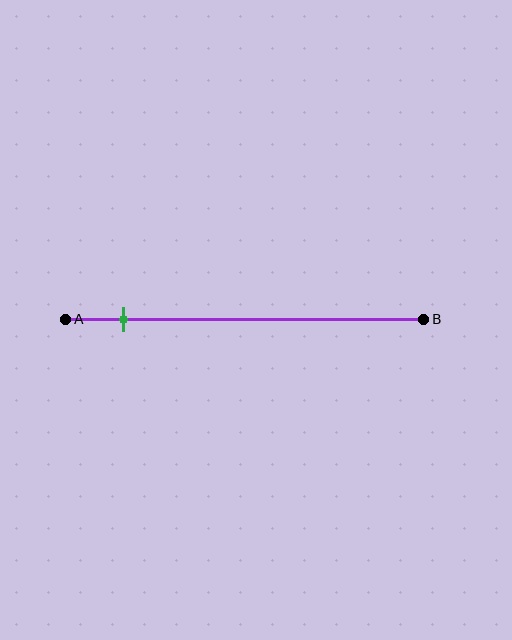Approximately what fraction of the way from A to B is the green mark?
The green mark is approximately 15% of the way from A to B.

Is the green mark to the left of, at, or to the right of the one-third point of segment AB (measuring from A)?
The green mark is to the left of the one-third point of segment AB.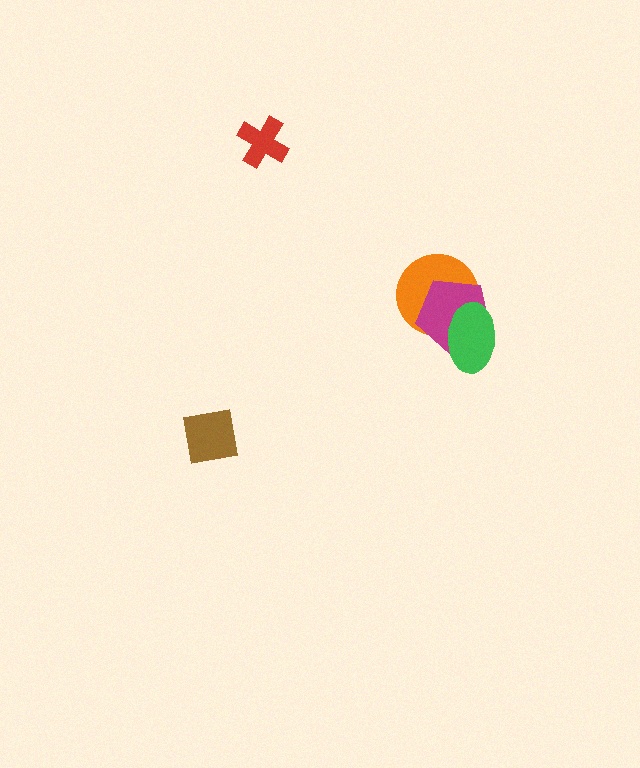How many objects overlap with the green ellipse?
2 objects overlap with the green ellipse.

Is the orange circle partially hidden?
Yes, it is partially covered by another shape.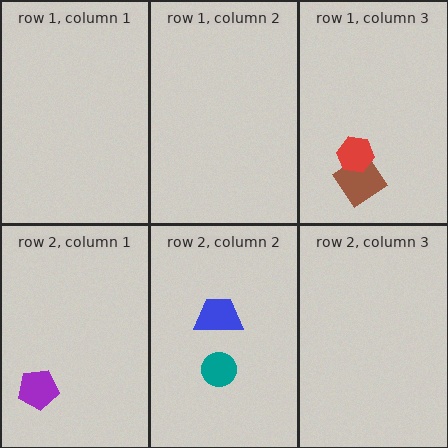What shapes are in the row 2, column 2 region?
The teal circle, the blue trapezoid.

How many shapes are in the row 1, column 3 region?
2.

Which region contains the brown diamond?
The row 1, column 3 region.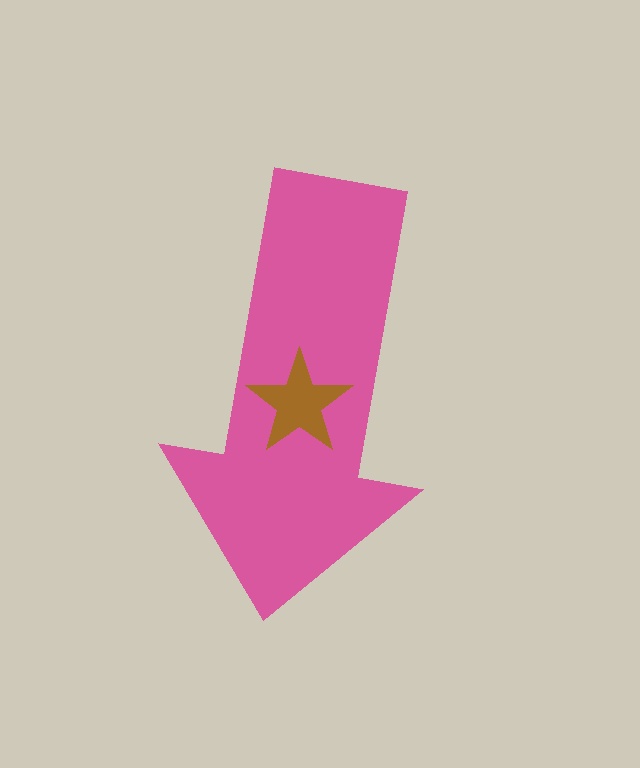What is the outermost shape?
The pink arrow.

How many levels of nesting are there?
2.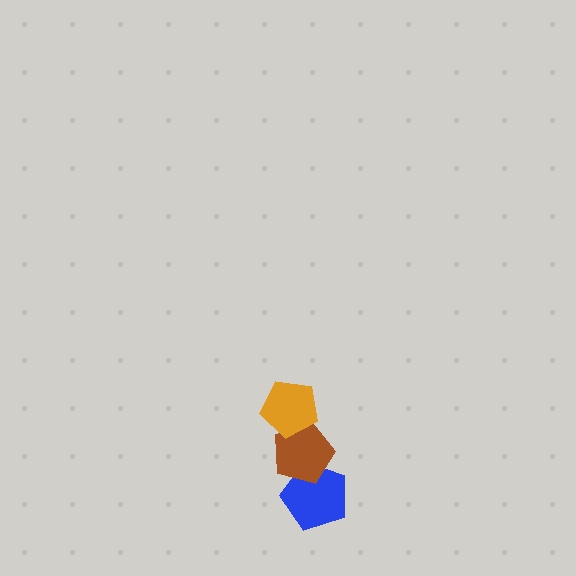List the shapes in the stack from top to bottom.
From top to bottom: the orange pentagon, the brown pentagon, the blue pentagon.